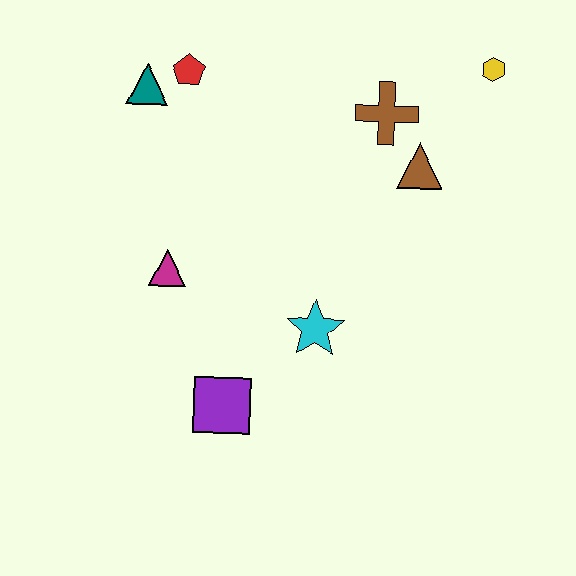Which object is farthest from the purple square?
The yellow hexagon is farthest from the purple square.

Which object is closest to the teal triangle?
The red pentagon is closest to the teal triangle.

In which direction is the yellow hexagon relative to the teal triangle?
The yellow hexagon is to the right of the teal triangle.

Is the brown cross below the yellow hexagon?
Yes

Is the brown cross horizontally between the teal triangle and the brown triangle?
Yes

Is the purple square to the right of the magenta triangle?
Yes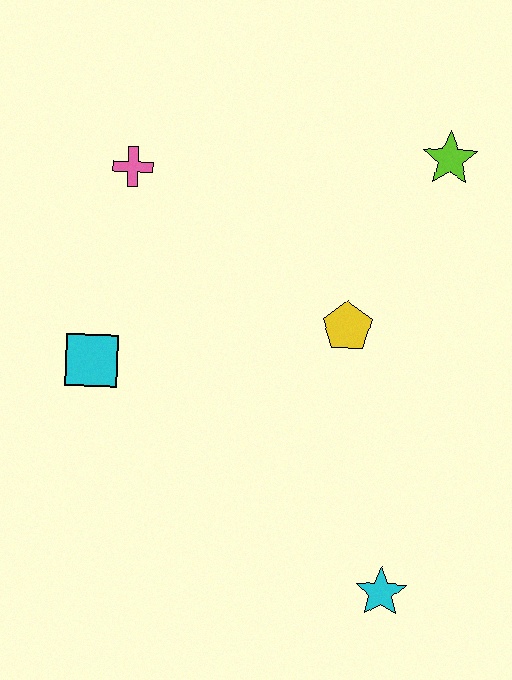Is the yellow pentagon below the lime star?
Yes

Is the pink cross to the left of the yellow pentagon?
Yes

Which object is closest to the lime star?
The yellow pentagon is closest to the lime star.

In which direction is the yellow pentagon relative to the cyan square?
The yellow pentagon is to the right of the cyan square.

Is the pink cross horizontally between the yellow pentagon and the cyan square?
Yes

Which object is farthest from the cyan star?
The pink cross is farthest from the cyan star.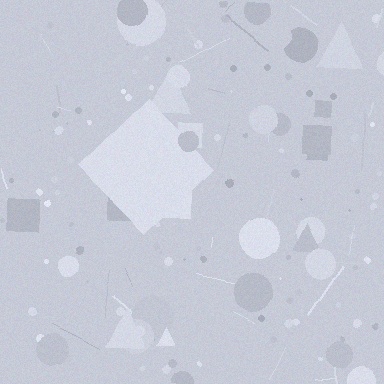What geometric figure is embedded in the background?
A diamond is embedded in the background.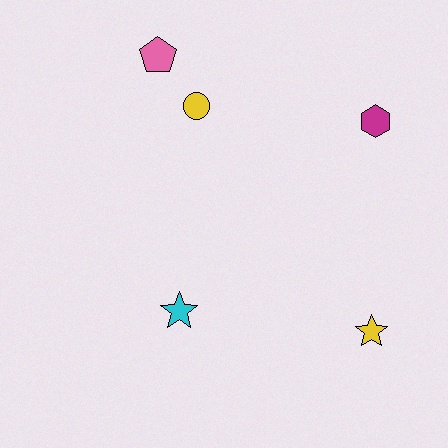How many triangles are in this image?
There are no triangles.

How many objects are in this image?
There are 5 objects.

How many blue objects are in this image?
There are no blue objects.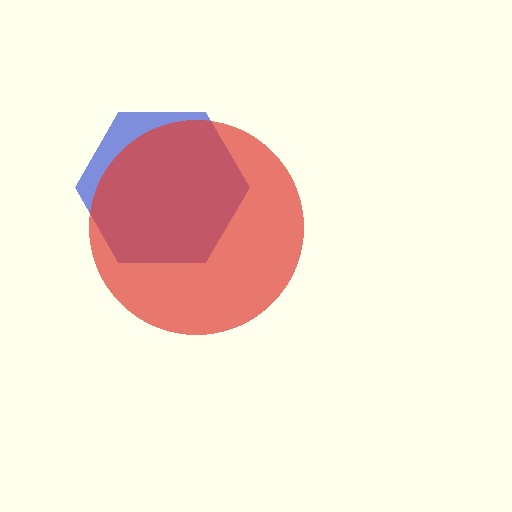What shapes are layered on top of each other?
The layered shapes are: a blue hexagon, a red circle.